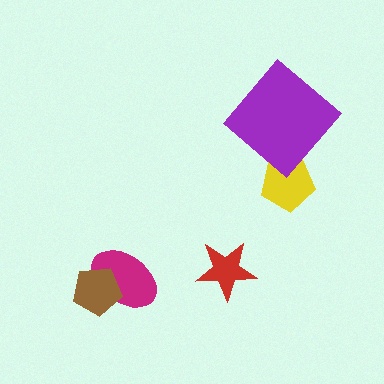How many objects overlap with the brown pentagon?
1 object overlaps with the brown pentagon.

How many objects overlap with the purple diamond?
0 objects overlap with the purple diamond.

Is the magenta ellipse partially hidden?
Yes, it is partially covered by another shape.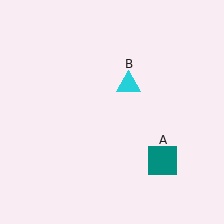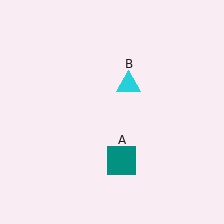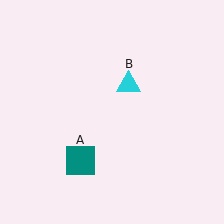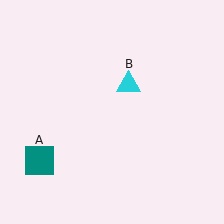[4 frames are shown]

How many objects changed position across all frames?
1 object changed position: teal square (object A).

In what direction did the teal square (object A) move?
The teal square (object A) moved left.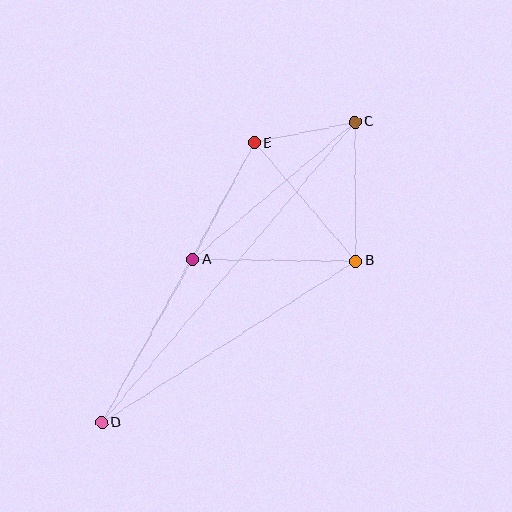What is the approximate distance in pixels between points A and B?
The distance between A and B is approximately 163 pixels.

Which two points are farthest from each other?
Points C and D are farthest from each other.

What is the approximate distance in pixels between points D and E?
The distance between D and E is approximately 319 pixels.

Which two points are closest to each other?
Points C and E are closest to each other.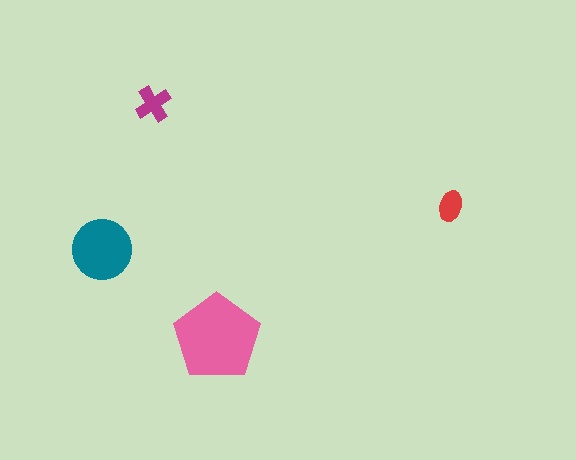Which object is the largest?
The pink pentagon.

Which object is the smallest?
The red ellipse.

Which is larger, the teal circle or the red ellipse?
The teal circle.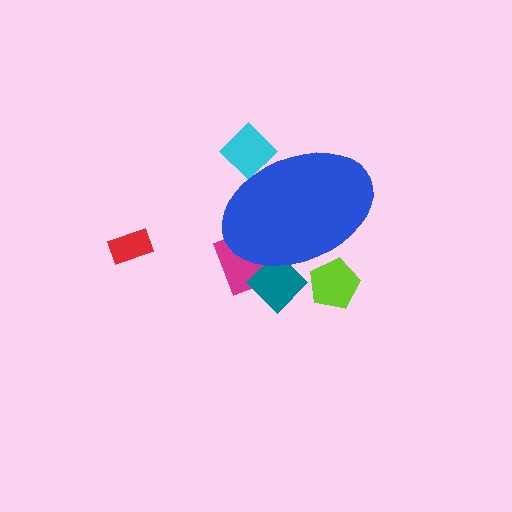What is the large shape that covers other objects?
A blue ellipse.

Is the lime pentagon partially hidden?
Yes, the lime pentagon is partially hidden behind the blue ellipse.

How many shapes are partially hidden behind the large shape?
4 shapes are partially hidden.